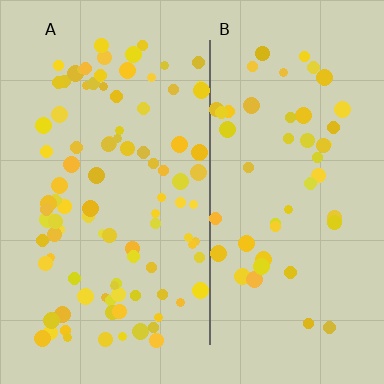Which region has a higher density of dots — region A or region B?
A (the left).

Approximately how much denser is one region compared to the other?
Approximately 2.0× — region A over region B.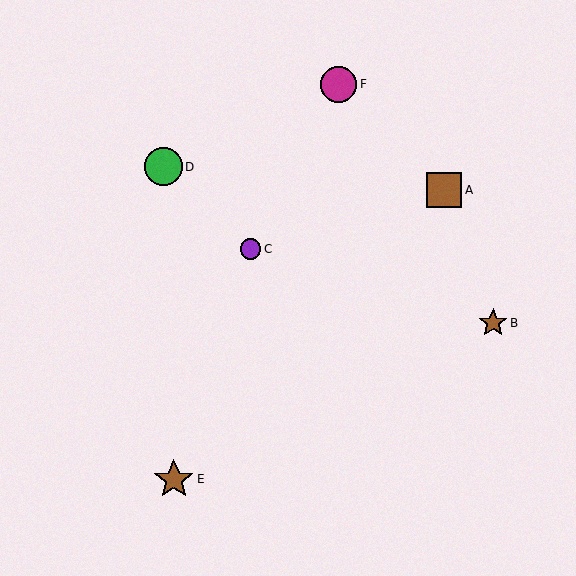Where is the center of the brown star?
The center of the brown star is at (174, 479).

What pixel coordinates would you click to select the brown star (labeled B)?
Click at (493, 322) to select the brown star B.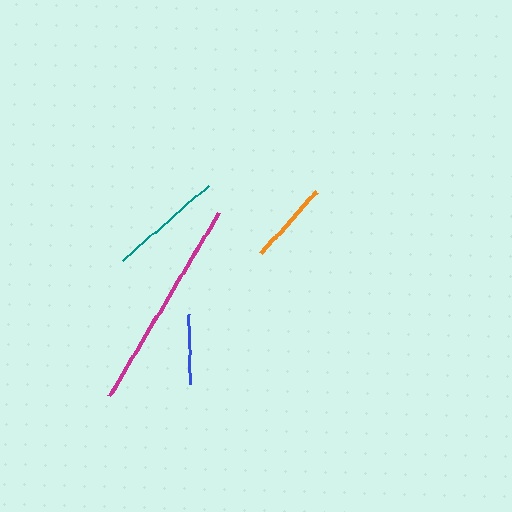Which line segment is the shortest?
The blue line is the shortest at approximately 70 pixels.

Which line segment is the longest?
The magenta line is the longest at approximately 213 pixels.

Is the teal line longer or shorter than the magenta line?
The magenta line is longer than the teal line.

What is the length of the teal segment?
The teal segment is approximately 114 pixels long.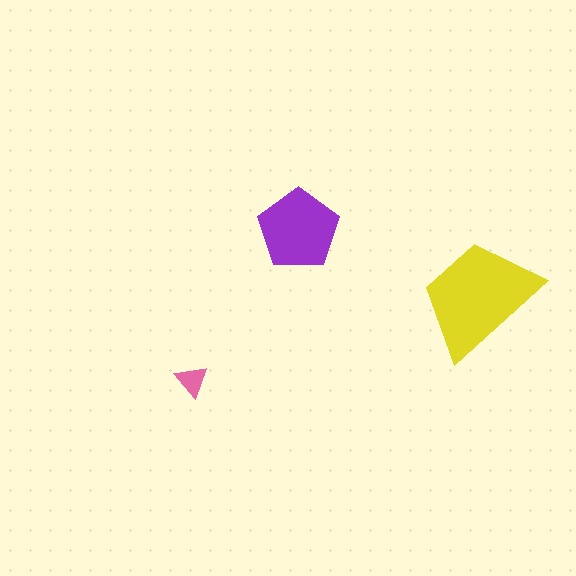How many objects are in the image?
There are 3 objects in the image.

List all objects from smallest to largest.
The pink triangle, the purple pentagon, the yellow trapezoid.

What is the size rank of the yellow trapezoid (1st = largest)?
1st.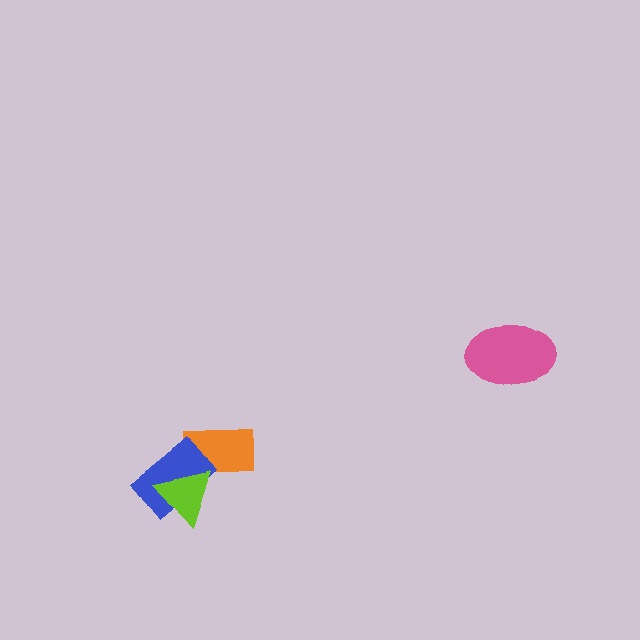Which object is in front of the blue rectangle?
The lime triangle is in front of the blue rectangle.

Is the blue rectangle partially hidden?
Yes, it is partially covered by another shape.